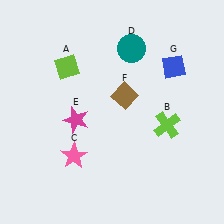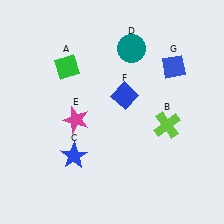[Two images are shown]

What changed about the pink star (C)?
In Image 1, C is pink. In Image 2, it changed to blue.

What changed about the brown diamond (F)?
In Image 1, F is brown. In Image 2, it changed to blue.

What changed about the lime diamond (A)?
In Image 1, A is lime. In Image 2, it changed to green.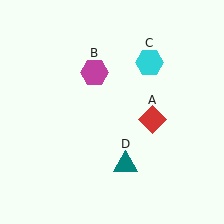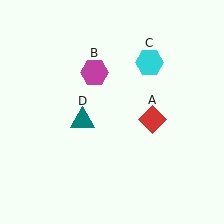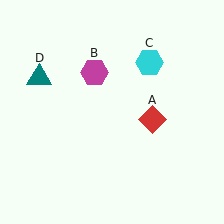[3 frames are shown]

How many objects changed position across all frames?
1 object changed position: teal triangle (object D).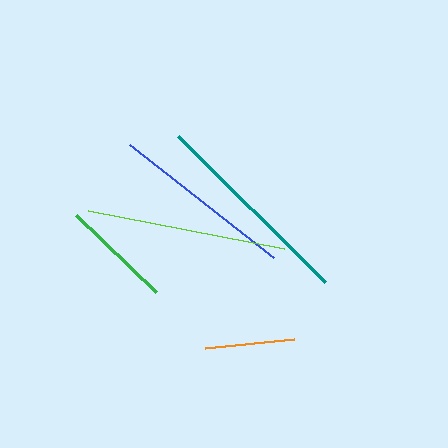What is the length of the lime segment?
The lime segment is approximately 199 pixels long.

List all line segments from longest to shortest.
From longest to shortest: teal, lime, blue, green, orange.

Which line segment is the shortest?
The orange line is the shortest at approximately 89 pixels.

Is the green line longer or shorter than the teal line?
The teal line is longer than the green line.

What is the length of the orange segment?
The orange segment is approximately 89 pixels long.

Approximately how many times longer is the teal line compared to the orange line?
The teal line is approximately 2.3 times the length of the orange line.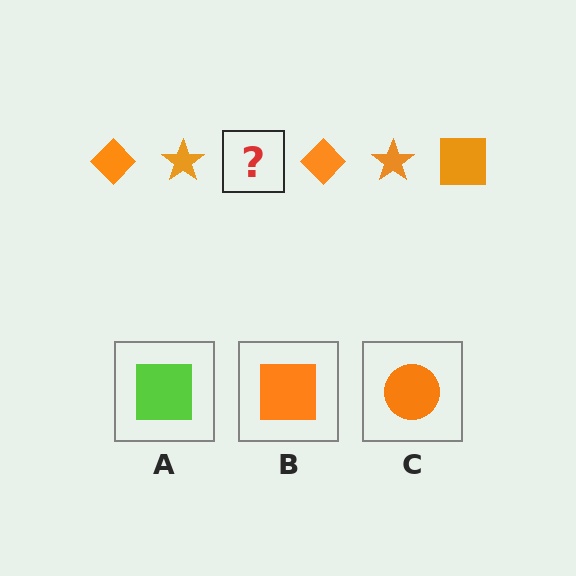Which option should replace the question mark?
Option B.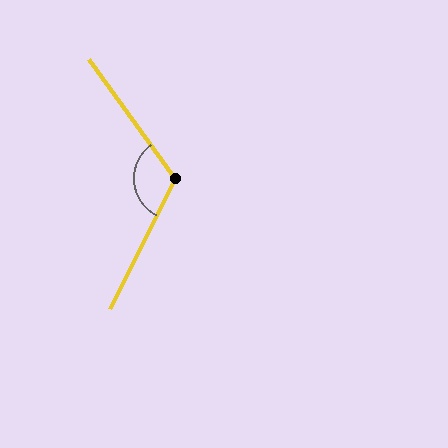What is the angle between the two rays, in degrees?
Approximately 118 degrees.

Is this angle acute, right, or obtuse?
It is obtuse.